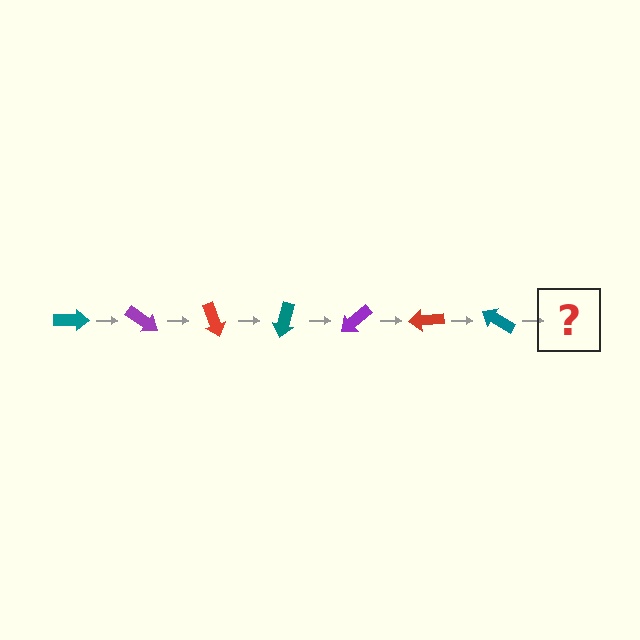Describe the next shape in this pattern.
It should be a purple arrow, rotated 245 degrees from the start.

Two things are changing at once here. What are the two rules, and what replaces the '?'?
The two rules are that it rotates 35 degrees each step and the color cycles through teal, purple, and red. The '?' should be a purple arrow, rotated 245 degrees from the start.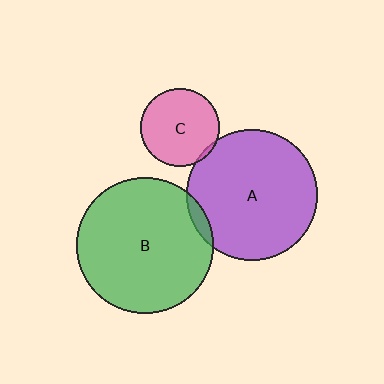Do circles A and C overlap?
Yes.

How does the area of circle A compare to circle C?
Approximately 2.7 times.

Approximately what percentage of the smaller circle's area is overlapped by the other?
Approximately 5%.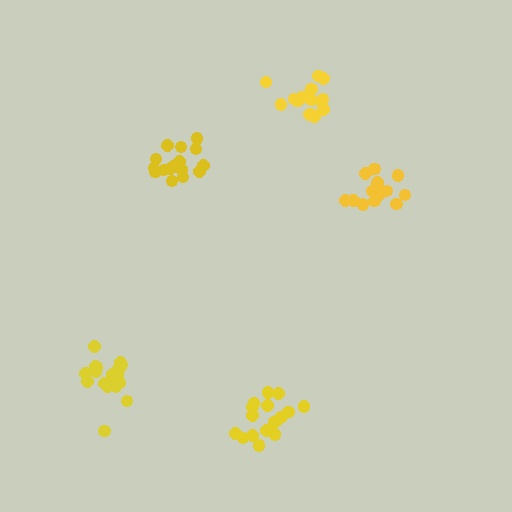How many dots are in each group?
Group 1: 17 dots, Group 2: 16 dots, Group 3: 14 dots, Group 4: 20 dots, Group 5: 16 dots (83 total).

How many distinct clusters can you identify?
There are 5 distinct clusters.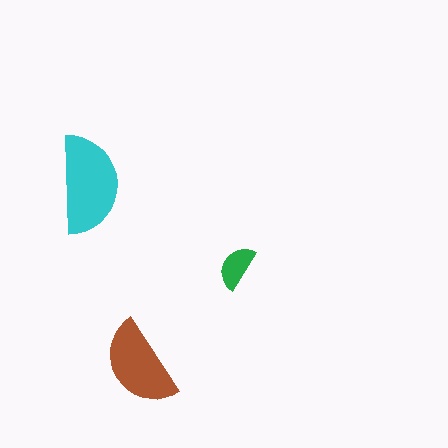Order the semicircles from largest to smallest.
the cyan one, the brown one, the green one.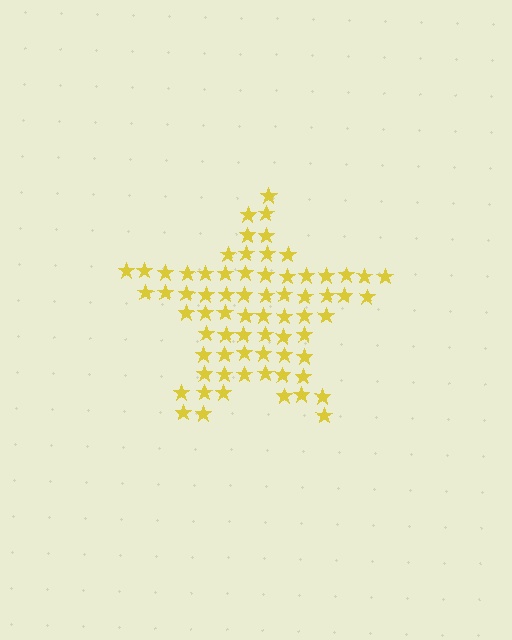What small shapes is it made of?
It is made of small stars.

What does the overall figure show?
The overall figure shows a star.